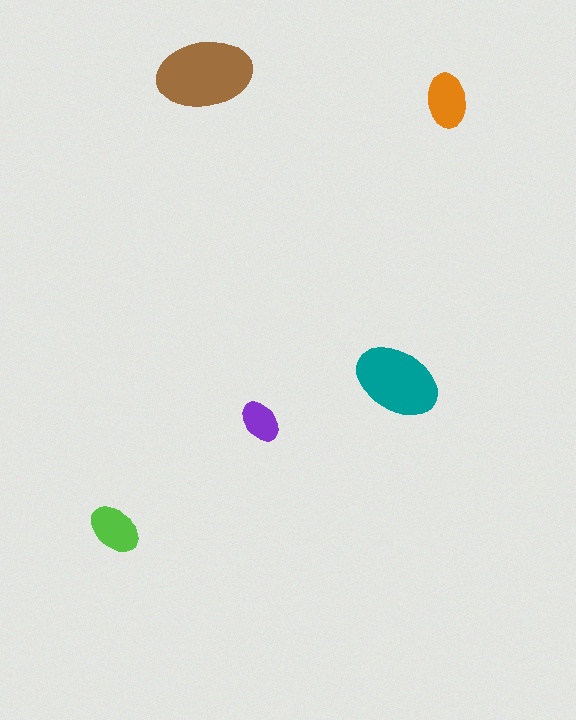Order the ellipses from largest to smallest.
the brown one, the teal one, the orange one, the lime one, the purple one.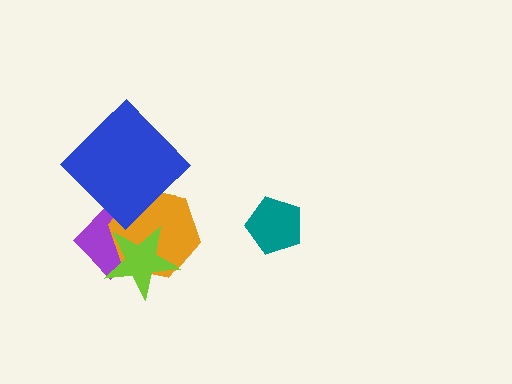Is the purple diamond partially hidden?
Yes, it is partially covered by another shape.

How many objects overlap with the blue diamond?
1 object overlaps with the blue diamond.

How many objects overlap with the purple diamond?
2 objects overlap with the purple diamond.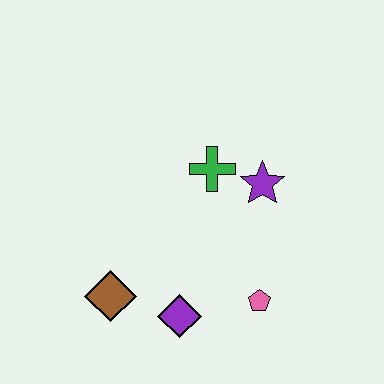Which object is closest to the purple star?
The green cross is closest to the purple star.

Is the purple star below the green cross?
Yes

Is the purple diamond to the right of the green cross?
No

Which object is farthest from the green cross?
The brown diamond is farthest from the green cross.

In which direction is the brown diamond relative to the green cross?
The brown diamond is below the green cross.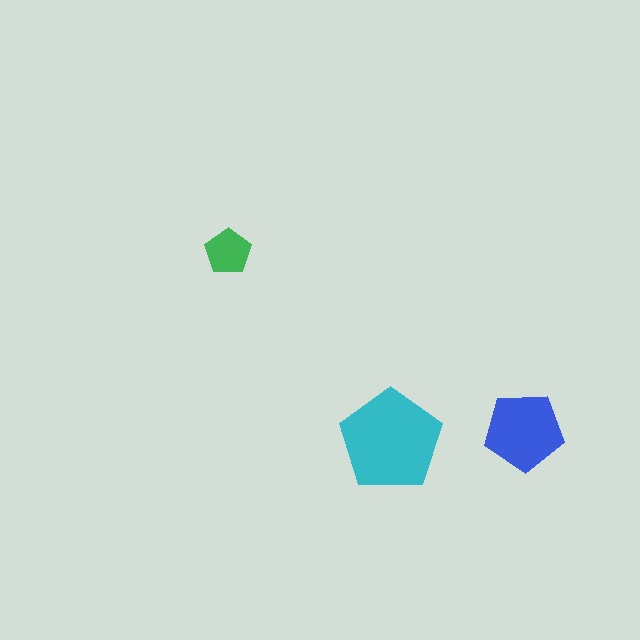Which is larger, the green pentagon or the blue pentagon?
The blue one.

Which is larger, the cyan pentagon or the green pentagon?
The cyan one.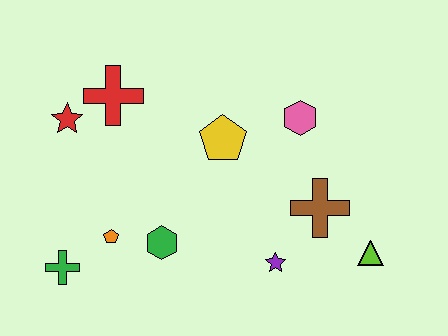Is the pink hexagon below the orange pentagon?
No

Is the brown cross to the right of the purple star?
Yes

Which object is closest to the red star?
The red cross is closest to the red star.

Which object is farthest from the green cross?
The lime triangle is farthest from the green cross.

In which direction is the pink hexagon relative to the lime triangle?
The pink hexagon is above the lime triangle.